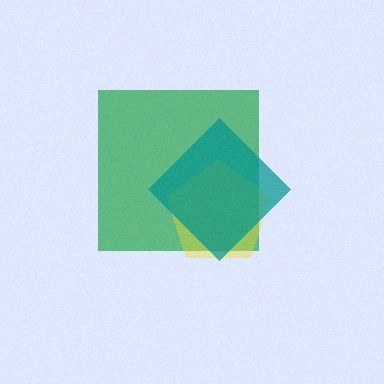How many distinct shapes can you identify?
There are 3 distinct shapes: a green square, a yellow pentagon, a teal diamond.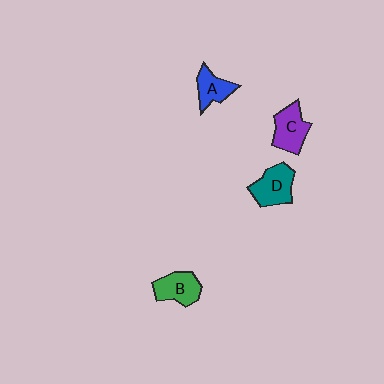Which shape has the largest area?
Shape D (teal).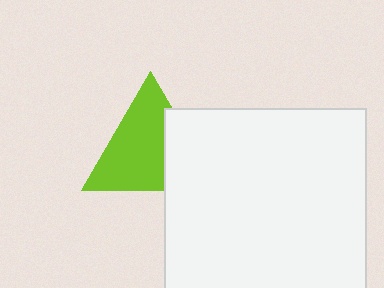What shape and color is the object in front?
The object in front is a white rectangle.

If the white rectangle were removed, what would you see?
You would see the complete lime triangle.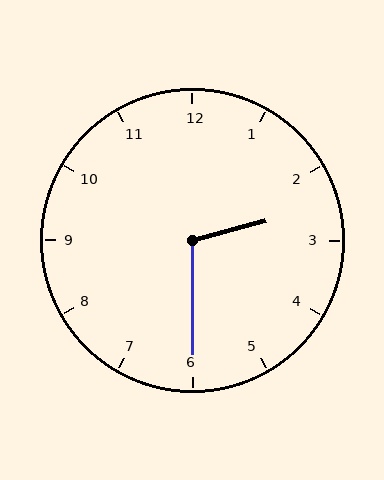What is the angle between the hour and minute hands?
Approximately 105 degrees.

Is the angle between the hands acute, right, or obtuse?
It is obtuse.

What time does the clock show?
2:30.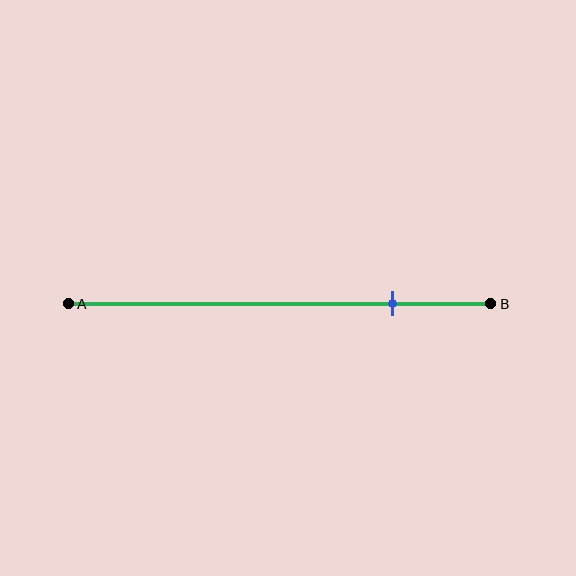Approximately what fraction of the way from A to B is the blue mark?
The blue mark is approximately 75% of the way from A to B.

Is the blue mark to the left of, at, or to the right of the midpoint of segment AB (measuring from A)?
The blue mark is to the right of the midpoint of segment AB.